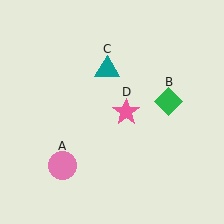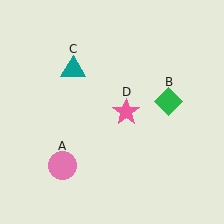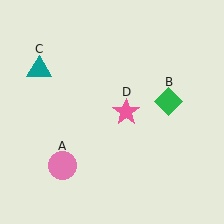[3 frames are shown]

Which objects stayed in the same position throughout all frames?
Pink circle (object A) and green diamond (object B) and pink star (object D) remained stationary.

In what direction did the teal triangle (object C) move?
The teal triangle (object C) moved left.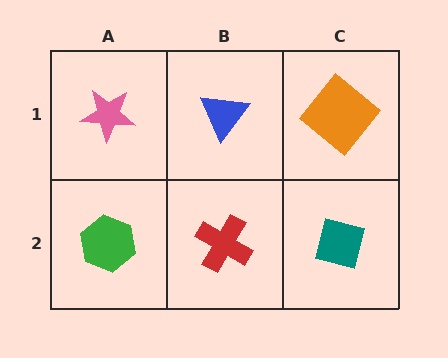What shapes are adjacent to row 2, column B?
A blue triangle (row 1, column B), a green hexagon (row 2, column A), a teal square (row 2, column C).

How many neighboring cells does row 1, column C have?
2.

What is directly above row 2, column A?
A pink star.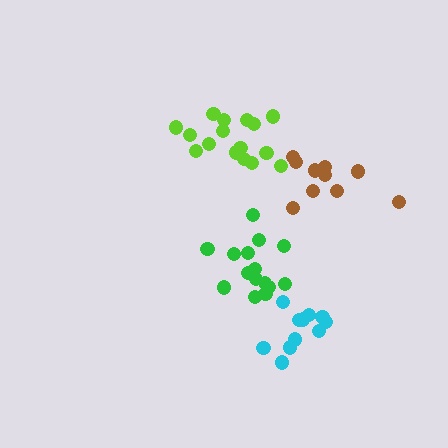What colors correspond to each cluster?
The clusters are colored: brown, lime, green, cyan.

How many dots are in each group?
Group 1: 10 dots, Group 2: 16 dots, Group 3: 15 dots, Group 4: 11 dots (52 total).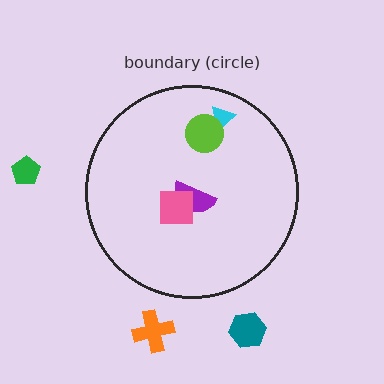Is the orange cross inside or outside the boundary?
Outside.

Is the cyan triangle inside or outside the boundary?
Inside.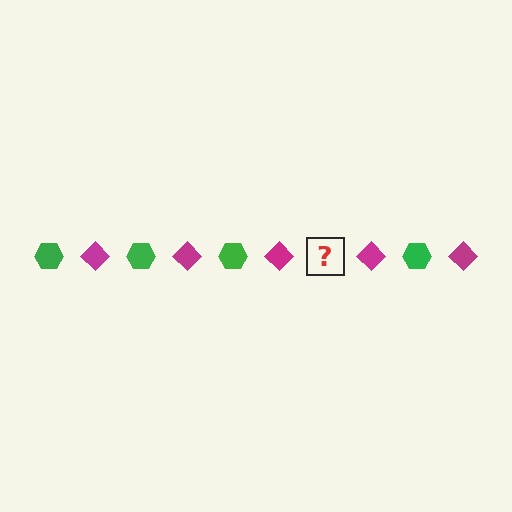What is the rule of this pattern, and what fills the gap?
The rule is that the pattern alternates between green hexagon and magenta diamond. The gap should be filled with a green hexagon.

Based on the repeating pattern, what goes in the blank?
The blank should be a green hexagon.